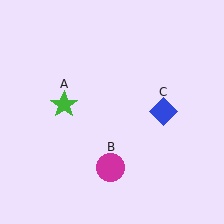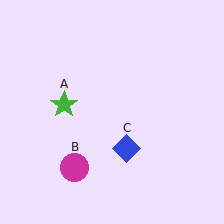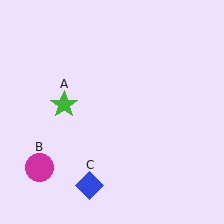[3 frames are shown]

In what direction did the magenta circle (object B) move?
The magenta circle (object B) moved left.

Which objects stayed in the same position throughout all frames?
Green star (object A) remained stationary.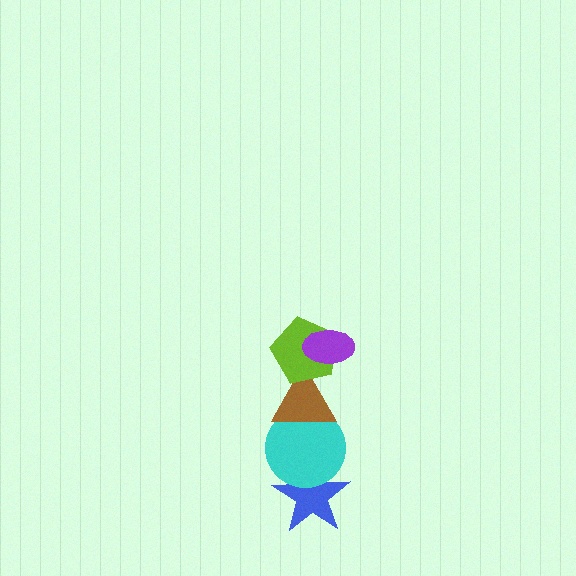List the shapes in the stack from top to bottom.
From top to bottom: the purple ellipse, the lime pentagon, the brown triangle, the cyan circle, the blue star.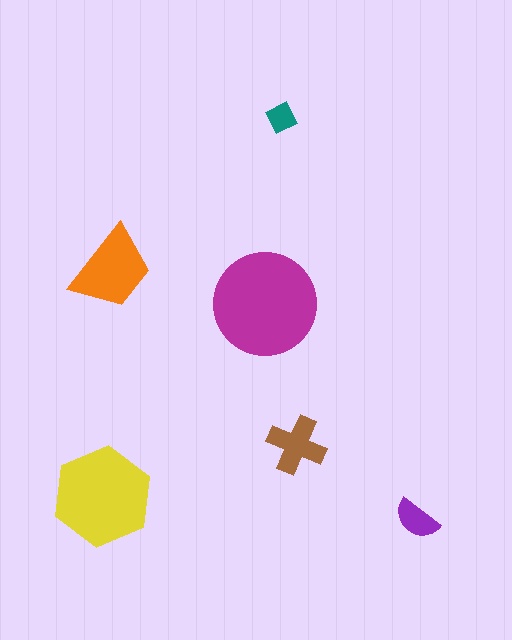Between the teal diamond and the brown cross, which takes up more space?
The brown cross.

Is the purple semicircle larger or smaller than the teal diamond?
Larger.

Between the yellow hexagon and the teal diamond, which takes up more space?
The yellow hexagon.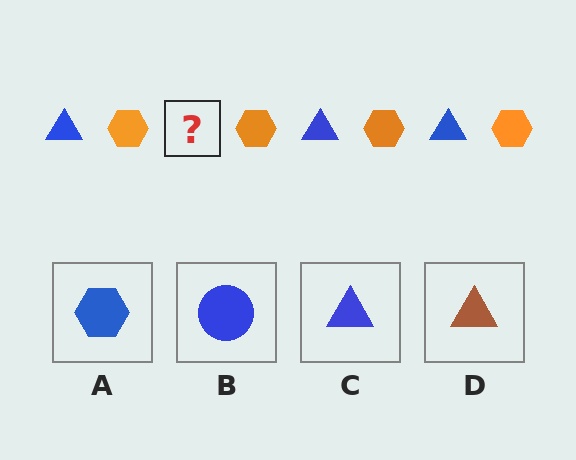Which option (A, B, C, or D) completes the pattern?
C.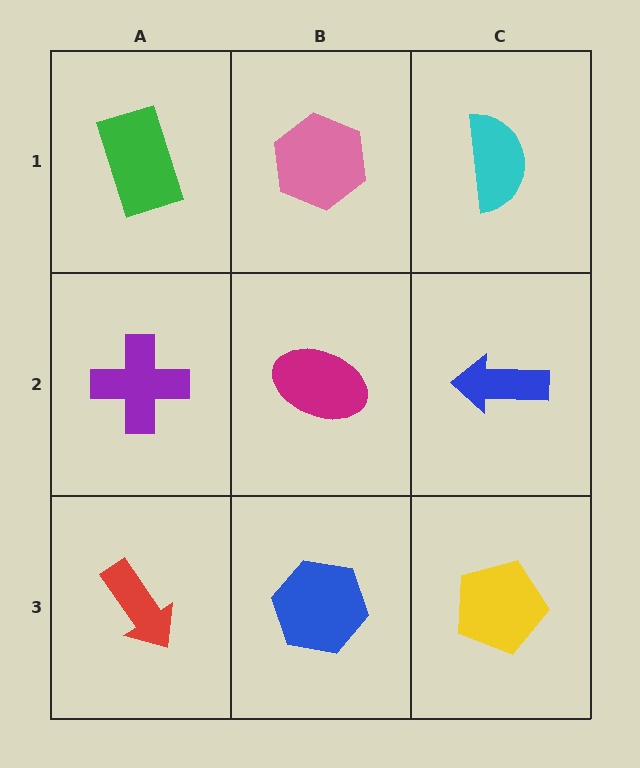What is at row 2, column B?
A magenta ellipse.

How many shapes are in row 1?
3 shapes.